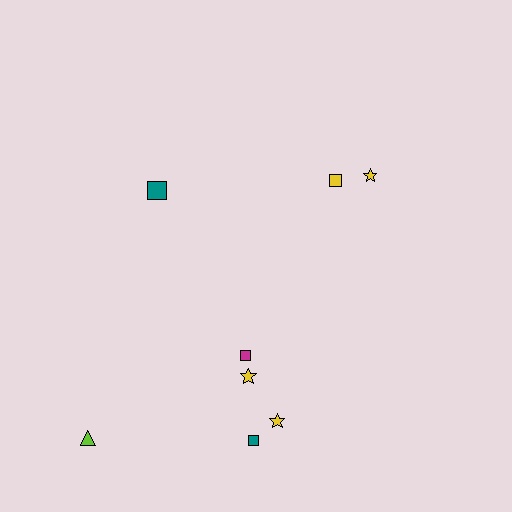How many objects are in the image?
There are 8 objects.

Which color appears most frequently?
Yellow, with 4 objects.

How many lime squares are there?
There are no lime squares.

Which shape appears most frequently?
Square, with 4 objects.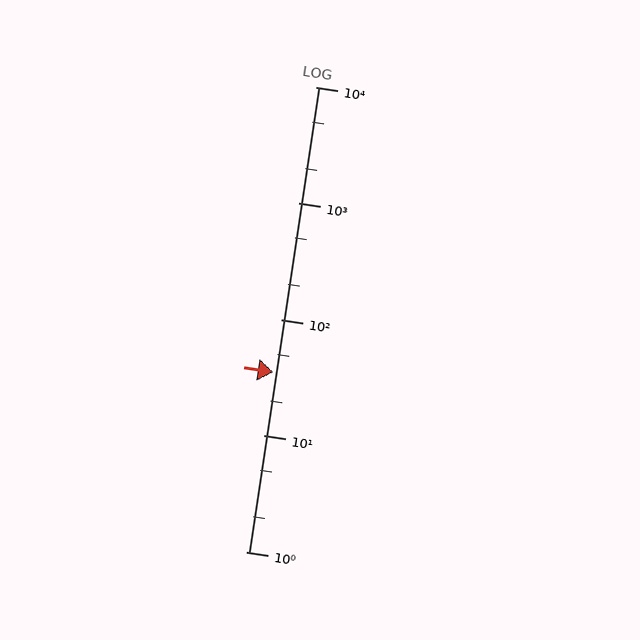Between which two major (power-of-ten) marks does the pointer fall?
The pointer is between 10 and 100.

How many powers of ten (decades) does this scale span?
The scale spans 4 decades, from 1 to 10000.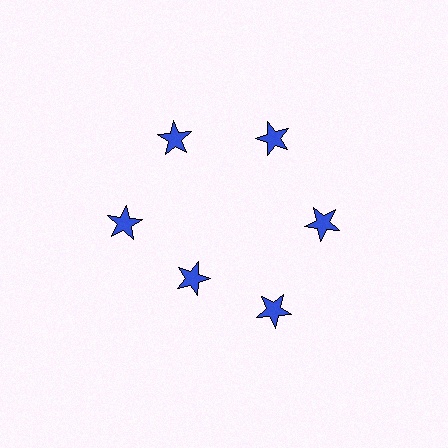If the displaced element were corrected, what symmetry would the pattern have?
It would have 6-fold rotational symmetry — the pattern would map onto itself every 60 degrees.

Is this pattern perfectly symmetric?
No. The 6 blue stars are arranged in a ring, but one element near the 7 o'clock position is pulled inward toward the center, breaking the 6-fold rotational symmetry.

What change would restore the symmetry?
The symmetry would be restored by moving it outward, back onto the ring so that all 6 stars sit at equal angles and equal distance from the center.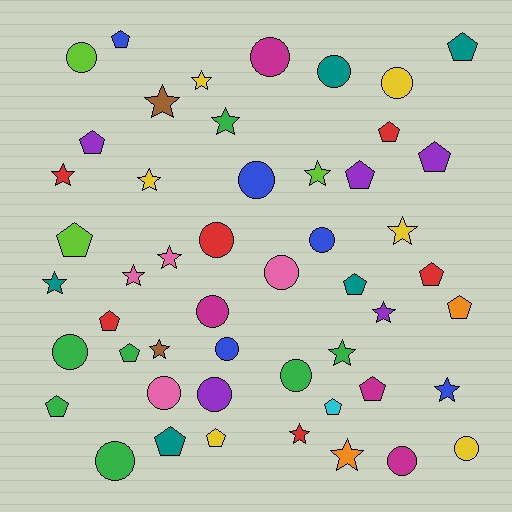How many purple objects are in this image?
There are 5 purple objects.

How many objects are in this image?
There are 50 objects.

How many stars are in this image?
There are 16 stars.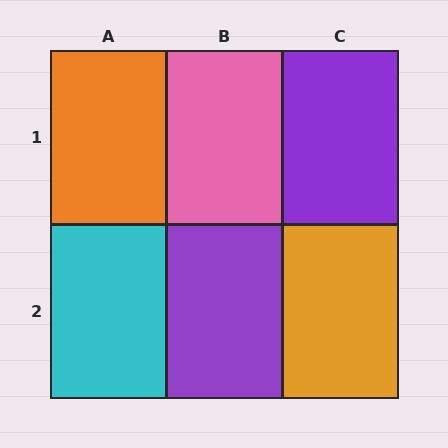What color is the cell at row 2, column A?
Cyan.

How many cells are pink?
1 cell is pink.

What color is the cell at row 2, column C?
Orange.